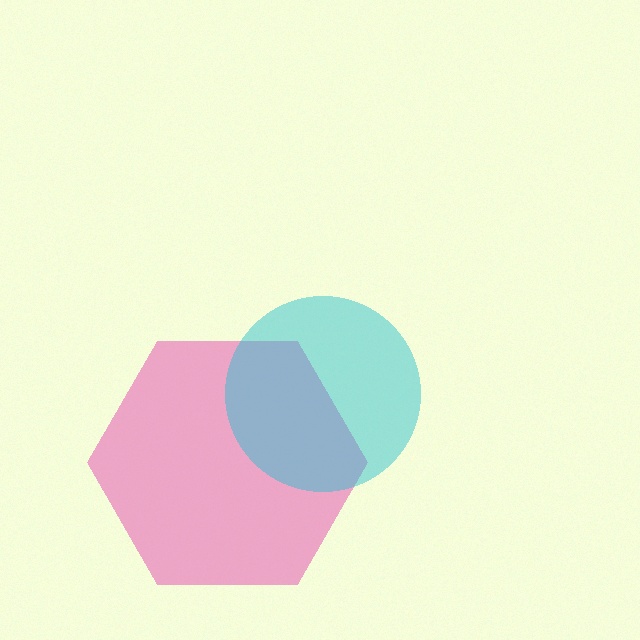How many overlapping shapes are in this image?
There are 2 overlapping shapes in the image.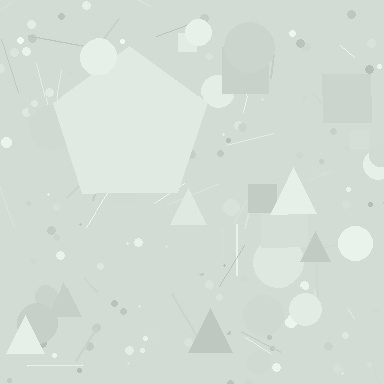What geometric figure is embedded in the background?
A pentagon is embedded in the background.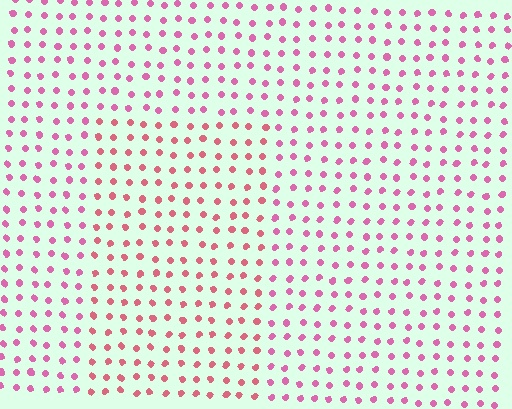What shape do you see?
I see a rectangle.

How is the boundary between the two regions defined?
The boundary is defined purely by a slight shift in hue (about 25 degrees). Spacing, size, and orientation are identical on both sides.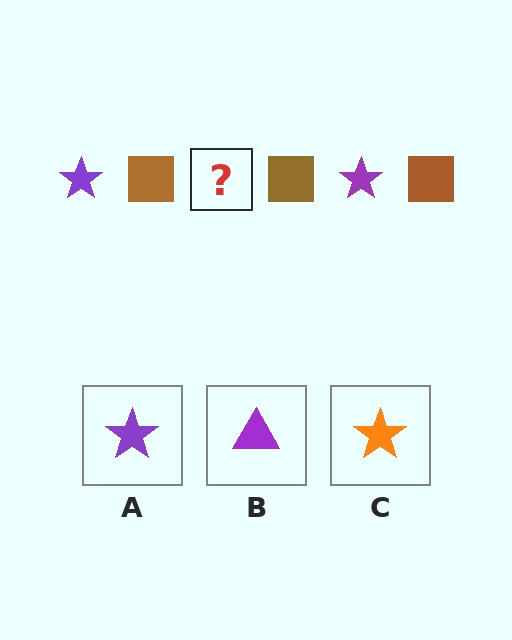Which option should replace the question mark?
Option A.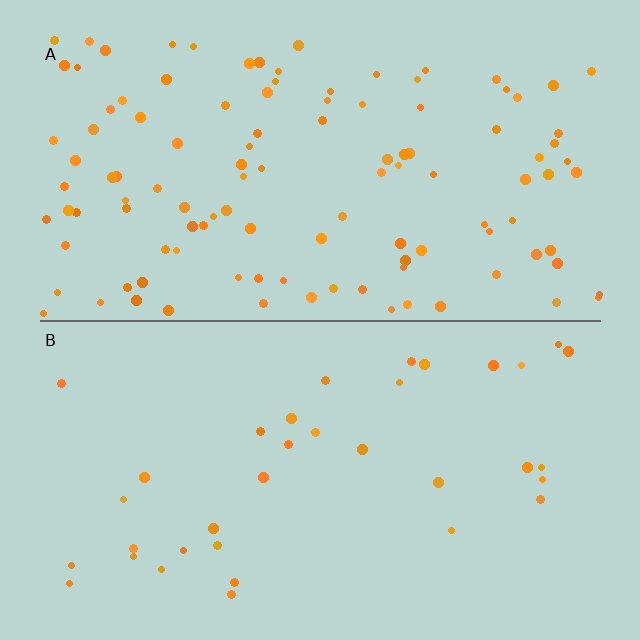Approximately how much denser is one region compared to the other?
Approximately 3.2× — region A over region B.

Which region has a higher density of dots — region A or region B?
A (the top).